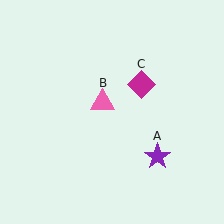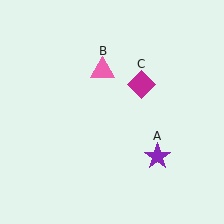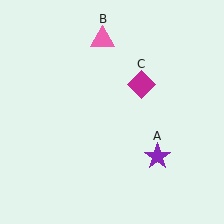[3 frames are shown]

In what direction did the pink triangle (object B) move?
The pink triangle (object B) moved up.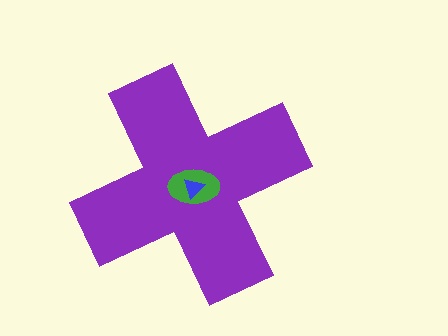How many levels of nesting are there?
3.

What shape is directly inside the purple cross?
The green ellipse.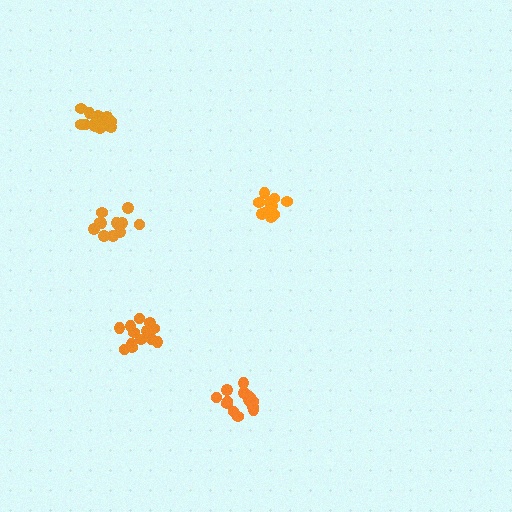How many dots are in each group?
Group 1: 14 dots, Group 2: 13 dots, Group 3: 12 dots, Group 4: 13 dots, Group 5: 14 dots (66 total).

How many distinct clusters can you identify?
There are 5 distinct clusters.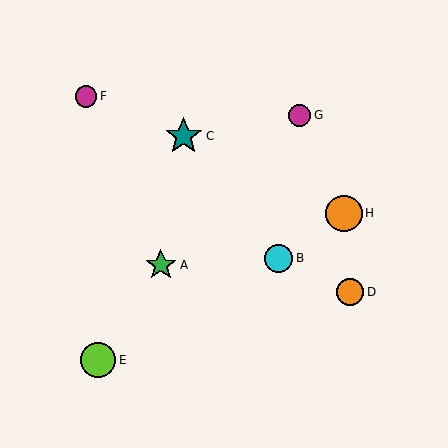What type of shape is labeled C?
Shape C is a teal star.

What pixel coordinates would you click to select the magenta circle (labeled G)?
Click at (300, 115) to select the magenta circle G.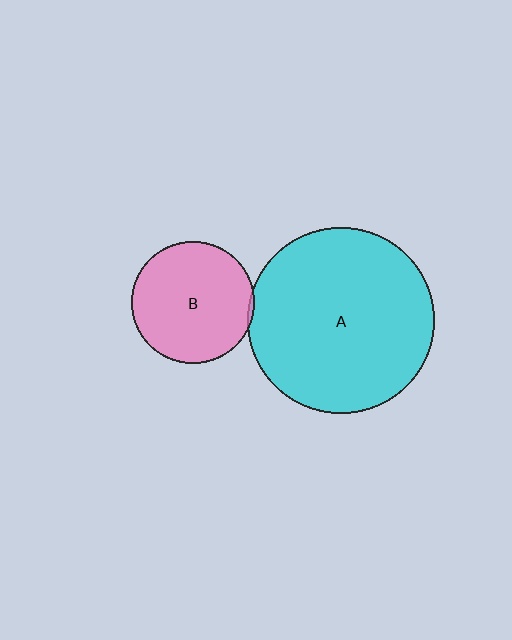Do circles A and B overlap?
Yes.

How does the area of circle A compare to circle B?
Approximately 2.3 times.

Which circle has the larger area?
Circle A (cyan).